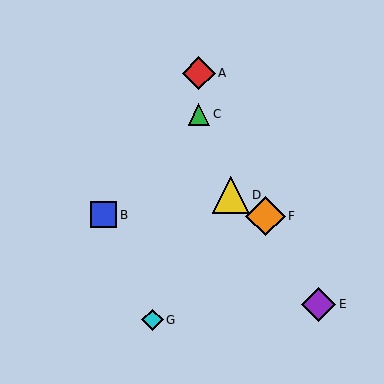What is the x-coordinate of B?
Object B is at x≈104.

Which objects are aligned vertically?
Objects A, C are aligned vertically.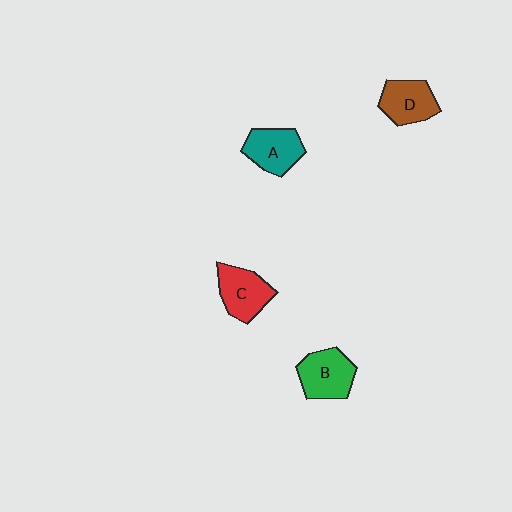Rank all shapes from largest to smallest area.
From largest to smallest: B (green), C (red), A (teal), D (brown).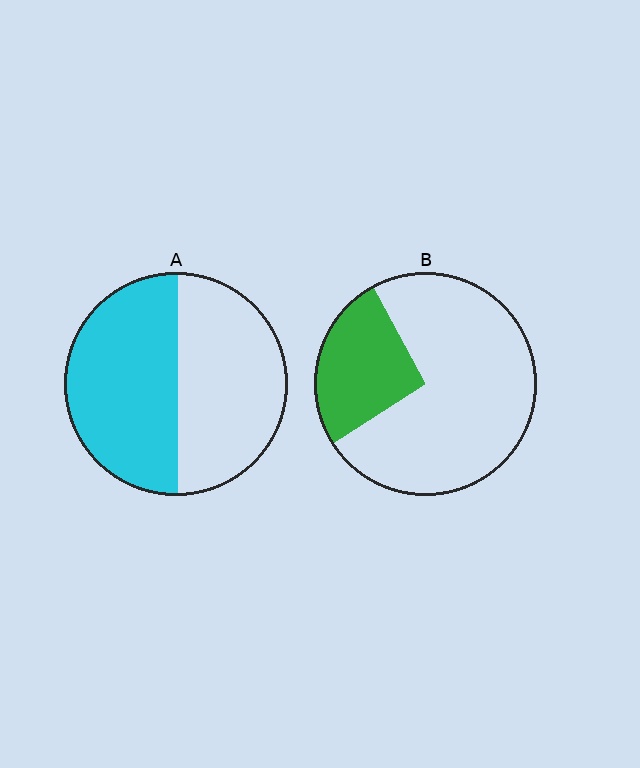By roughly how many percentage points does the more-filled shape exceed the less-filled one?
By roughly 25 percentage points (A over B).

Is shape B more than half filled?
No.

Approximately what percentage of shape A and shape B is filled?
A is approximately 50% and B is approximately 25%.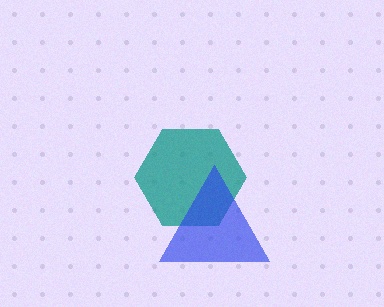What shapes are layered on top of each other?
The layered shapes are: a teal hexagon, a blue triangle.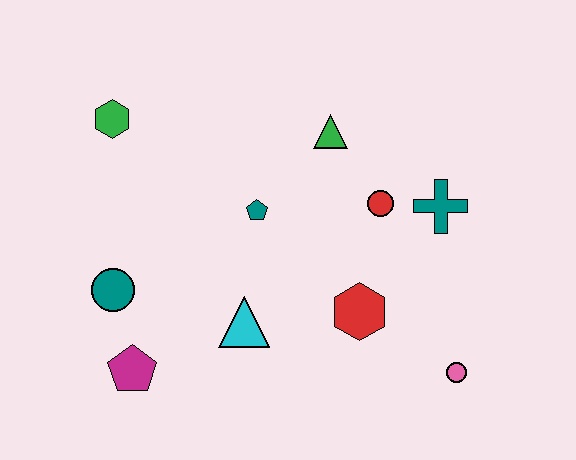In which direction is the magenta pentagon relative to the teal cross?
The magenta pentagon is to the left of the teal cross.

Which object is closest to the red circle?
The teal cross is closest to the red circle.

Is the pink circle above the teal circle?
No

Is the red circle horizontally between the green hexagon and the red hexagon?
No